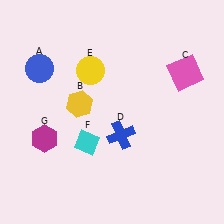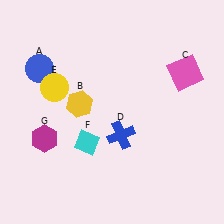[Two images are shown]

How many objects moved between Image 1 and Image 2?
1 object moved between the two images.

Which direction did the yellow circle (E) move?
The yellow circle (E) moved left.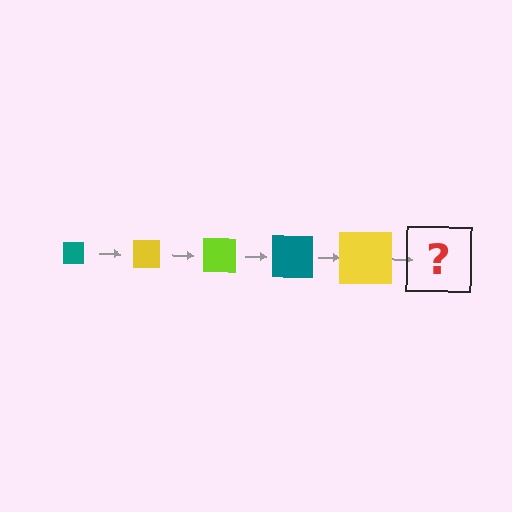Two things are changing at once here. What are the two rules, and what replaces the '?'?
The two rules are that the square grows larger each step and the color cycles through teal, yellow, and lime. The '?' should be a lime square, larger than the previous one.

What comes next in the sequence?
The next element should be a lime square, larger than the previous one.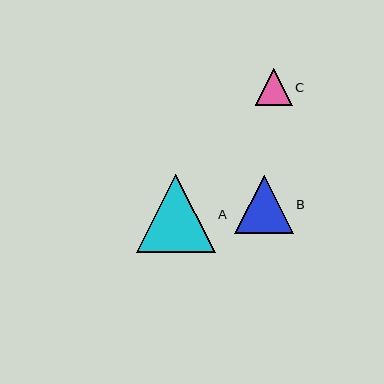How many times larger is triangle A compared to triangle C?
Triangle A is approximately 2.1 times the size of triangle C.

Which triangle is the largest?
Triangle A is the largest with a size of approximately 78 pixels.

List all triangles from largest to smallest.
From largest to smallest: A, B, C.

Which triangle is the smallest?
Triangle C is the smallest with a size of approximately 37 pixels.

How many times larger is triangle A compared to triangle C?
Triangle A is approximately 2.1 times the size of triangle C.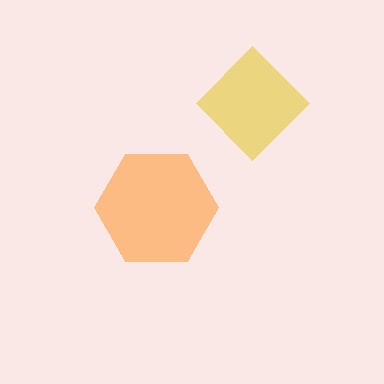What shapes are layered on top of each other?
The layered shapes are: a yellow diamond, an orange hexagon.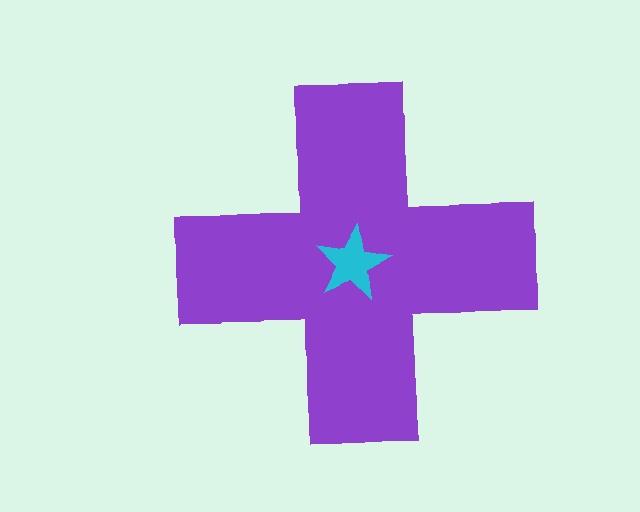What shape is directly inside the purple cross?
The cyan star.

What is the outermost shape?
The purple cross.